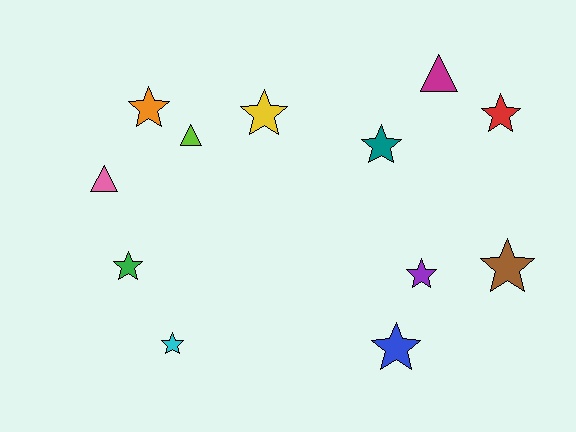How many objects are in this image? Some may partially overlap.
There are 12 objects.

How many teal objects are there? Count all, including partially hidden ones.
There is 1 teal object.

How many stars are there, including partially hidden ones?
There are 9 stars.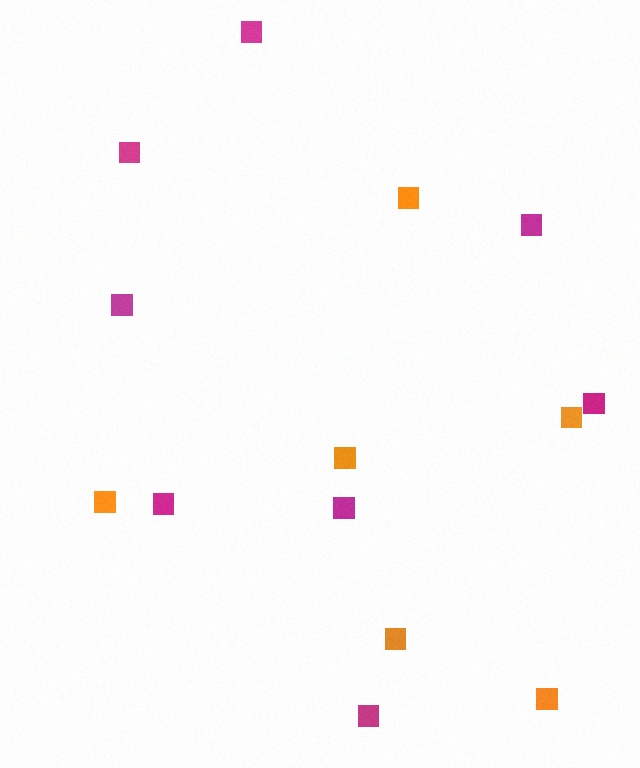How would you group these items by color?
There are 2 groups: one group of orange squares (6) and one group of magenta squares (8).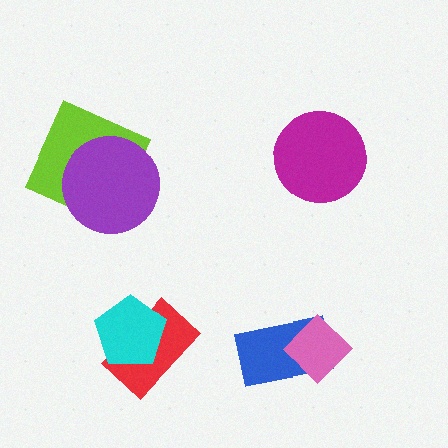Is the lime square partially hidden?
Yes, it is partially covered by another shape.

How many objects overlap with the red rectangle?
1 object overlaps with the red rectangle.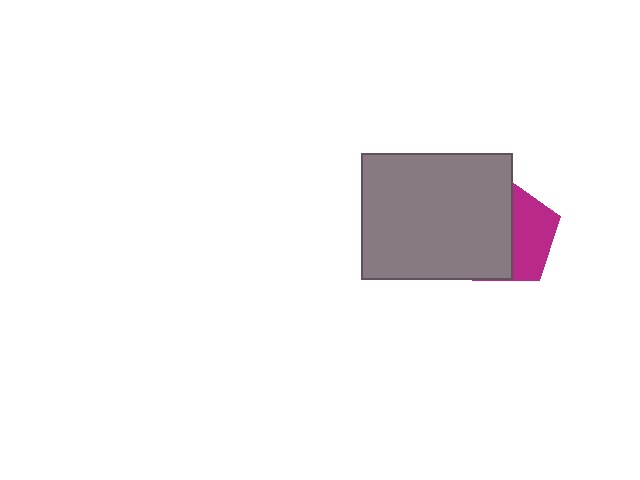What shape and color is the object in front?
The object in front is a gray rectangle.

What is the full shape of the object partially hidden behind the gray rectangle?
The partially hidden object is a magenta pentagon.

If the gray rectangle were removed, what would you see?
You would see the complete magenta pentagon.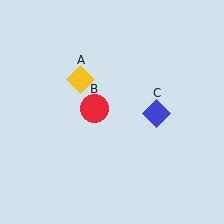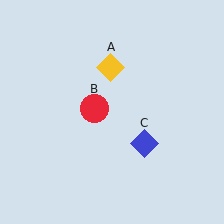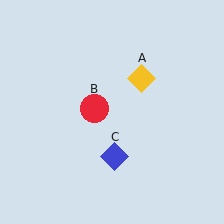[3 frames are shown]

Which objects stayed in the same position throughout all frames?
Red circle (object B) remained stationary.